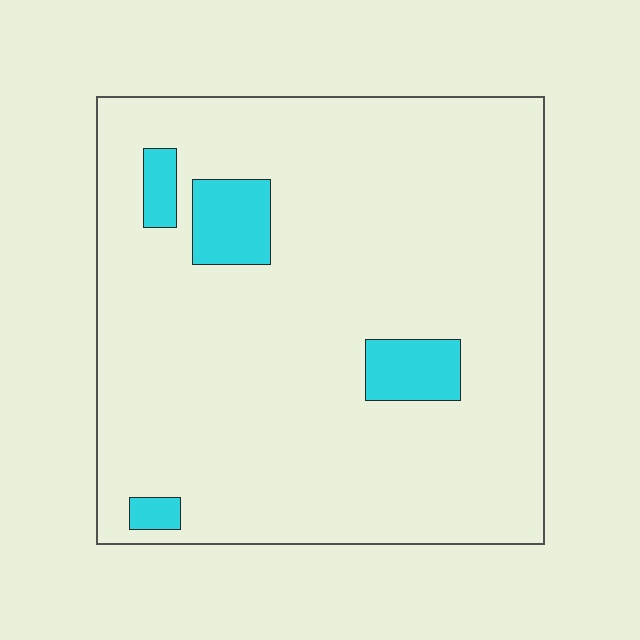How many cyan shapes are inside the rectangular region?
4.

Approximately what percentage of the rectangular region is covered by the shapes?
Approximately 10%.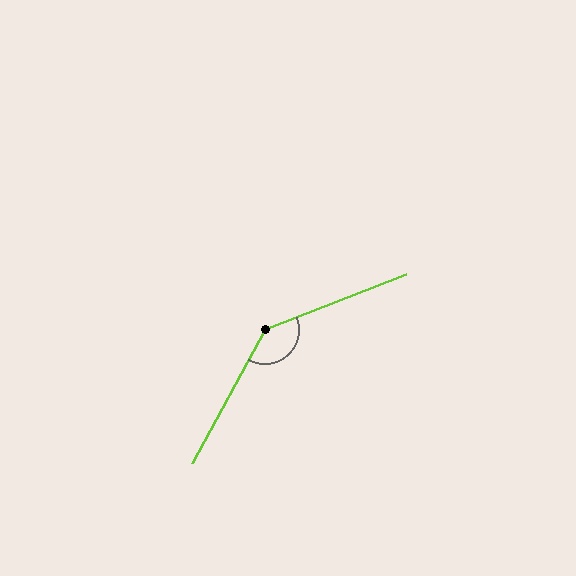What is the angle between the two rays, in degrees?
Approximately 140 degrees.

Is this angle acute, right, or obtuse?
It is obtuse.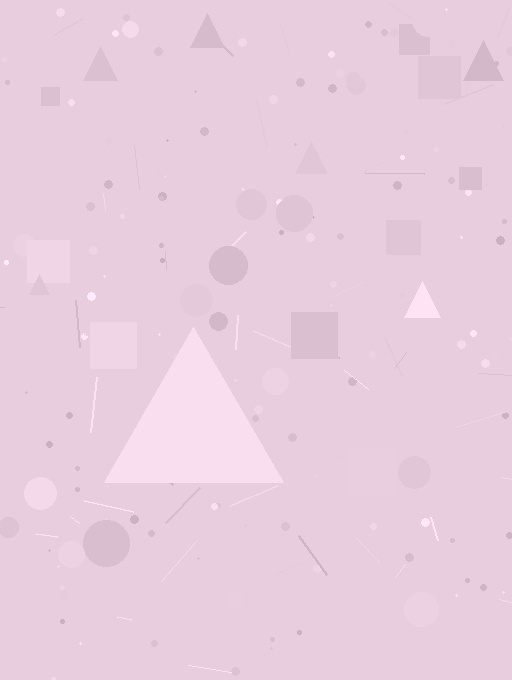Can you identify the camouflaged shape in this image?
The camouflaged shape is a triangle.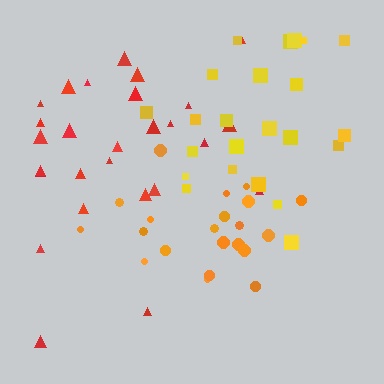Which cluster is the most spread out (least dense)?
Yellow.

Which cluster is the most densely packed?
Orange.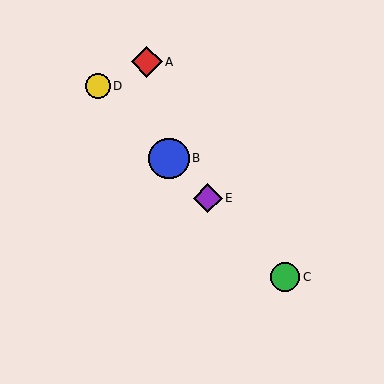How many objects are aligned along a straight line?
4 objects (B, C, D, E) are aligned along a straight line.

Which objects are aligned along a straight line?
Objects B, C, D, E are aligned along a straight line.